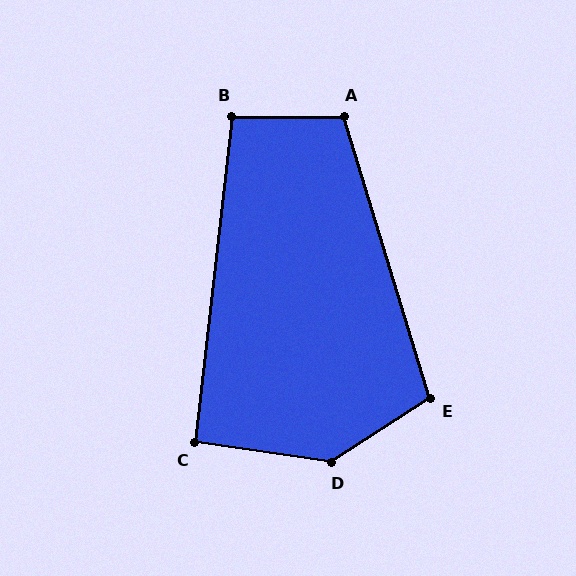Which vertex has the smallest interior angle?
C, at approximately 92 degrees.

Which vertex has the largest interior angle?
D, at approximately 138 degrees.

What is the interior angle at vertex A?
Approximately 107 degrees (obtuse).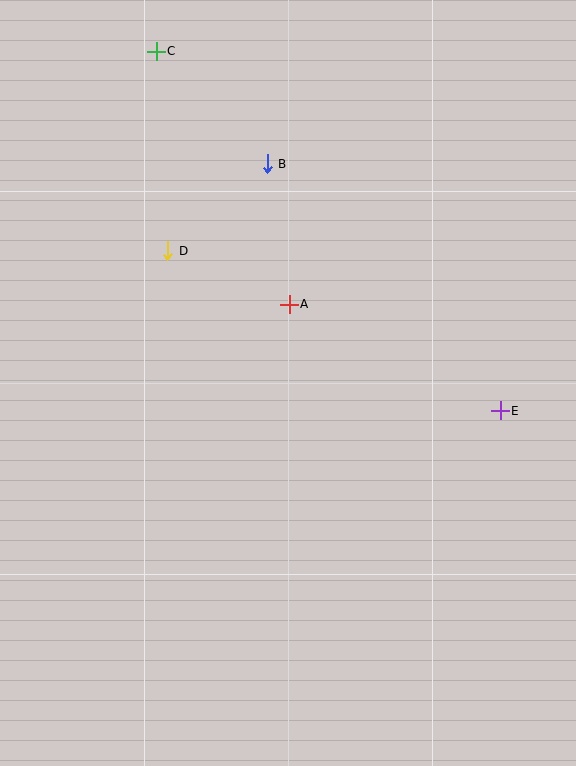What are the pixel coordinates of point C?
Point C is at (156, 51).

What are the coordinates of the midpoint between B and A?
The midpoint between B and A is at (278, 234).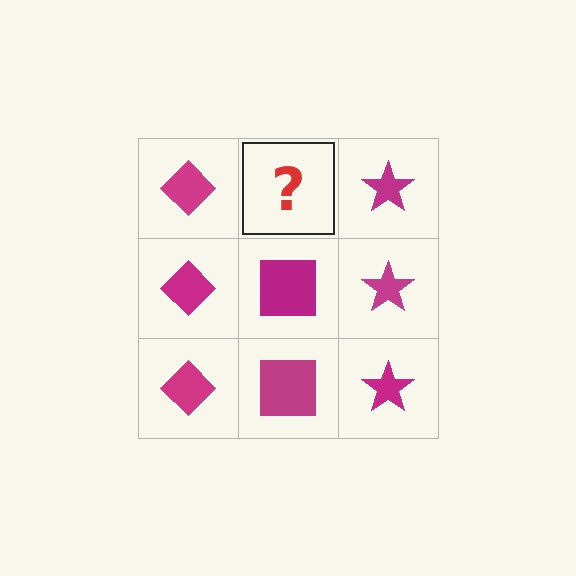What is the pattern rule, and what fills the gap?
The rule is that each column has a consistent shape. The gap should be filled with a magenta square.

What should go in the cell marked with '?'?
The missing cell should contain a magenta square.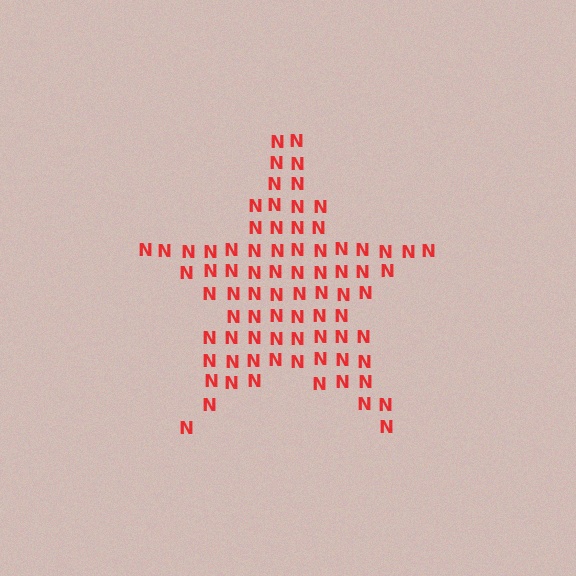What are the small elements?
The small elements are letter N's.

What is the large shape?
The large shape is a star.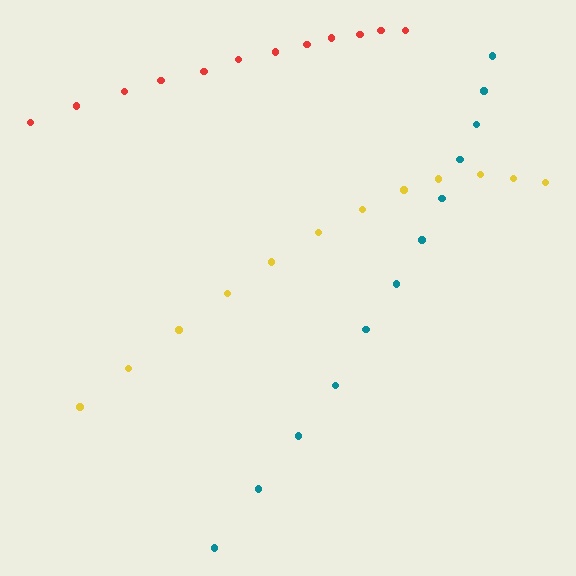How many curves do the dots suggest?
There are 3 distinct paths.